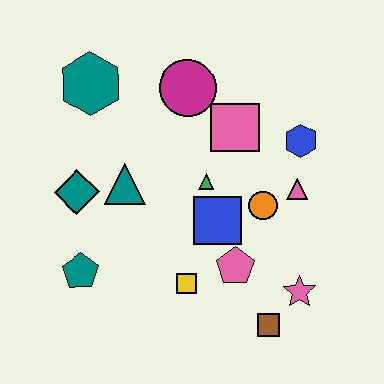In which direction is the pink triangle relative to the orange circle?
The pink triangle is to the right of the orange circle.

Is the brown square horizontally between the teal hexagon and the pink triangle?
Yes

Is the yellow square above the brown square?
Yes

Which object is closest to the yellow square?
The pink pentagon is closest to the yellow square.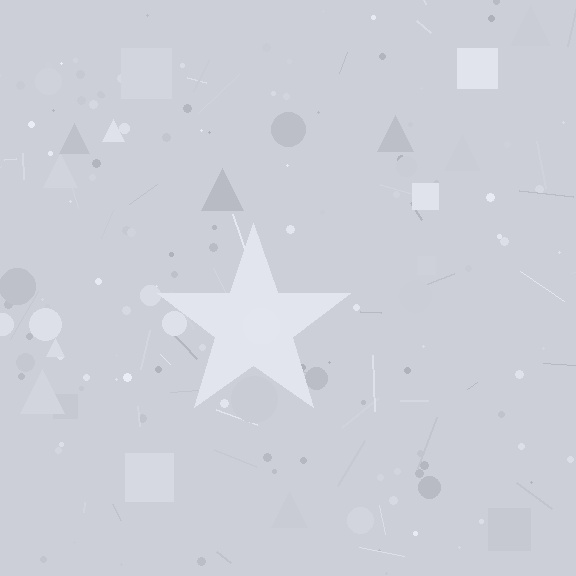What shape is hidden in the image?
A star is hidden in the image.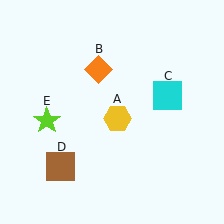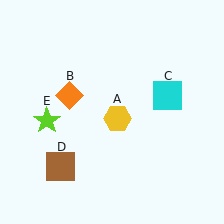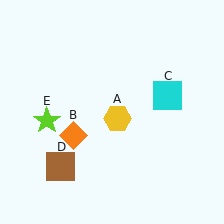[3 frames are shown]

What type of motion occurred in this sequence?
The orange diamond (object B) rotated counterclockwise around the center of the scene.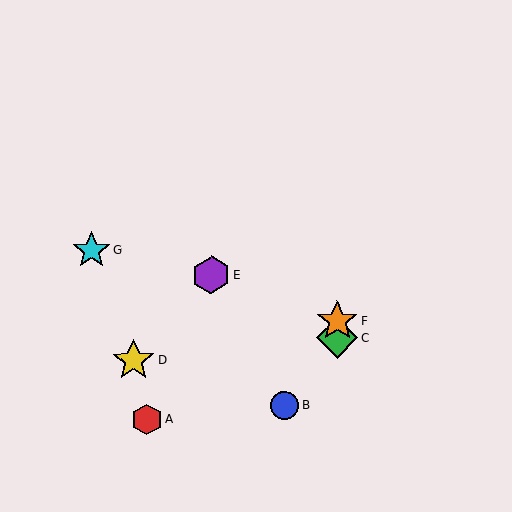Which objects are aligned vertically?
Objects C, F are aligned vertically.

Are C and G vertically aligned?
No, C is at x≈337 and G is at x≈92.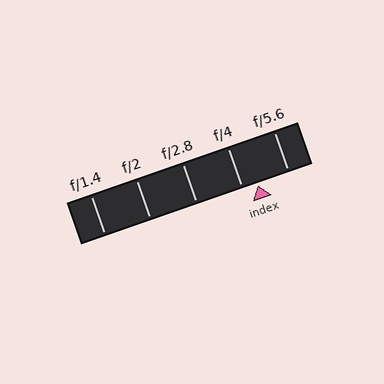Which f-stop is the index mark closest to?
The index mark is closest to f/4.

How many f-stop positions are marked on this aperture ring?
There are 5 f-stop positions marked.